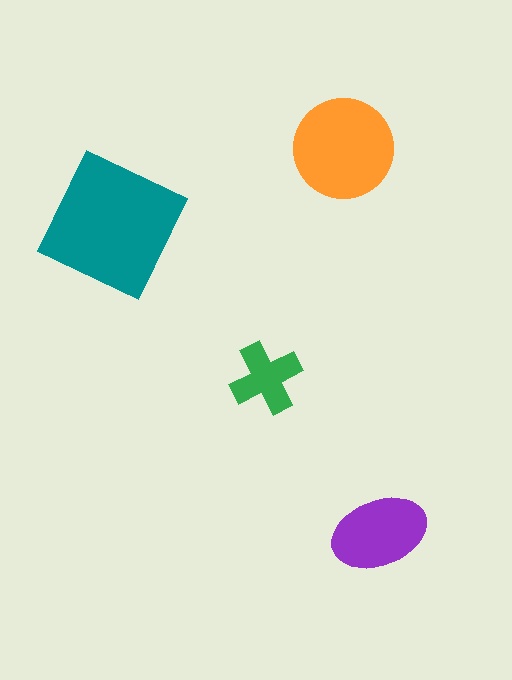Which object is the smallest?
The green cross.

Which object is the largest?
The teal square.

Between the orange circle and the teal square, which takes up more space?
The teal square.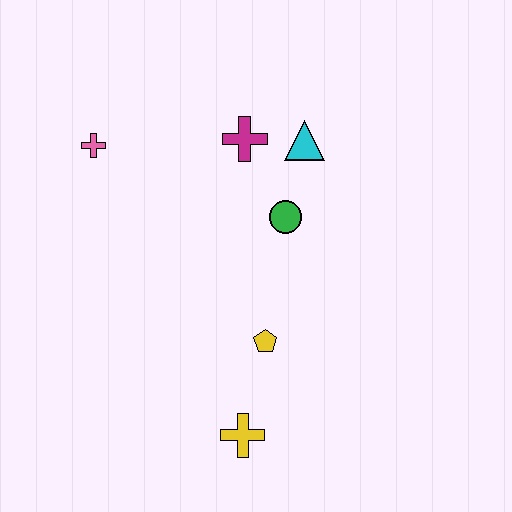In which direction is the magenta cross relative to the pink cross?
The magenta cross is to the right of the pink cross.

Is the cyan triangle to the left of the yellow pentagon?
No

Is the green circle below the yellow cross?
No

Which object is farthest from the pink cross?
The yellow cross is farthest from the pink cross.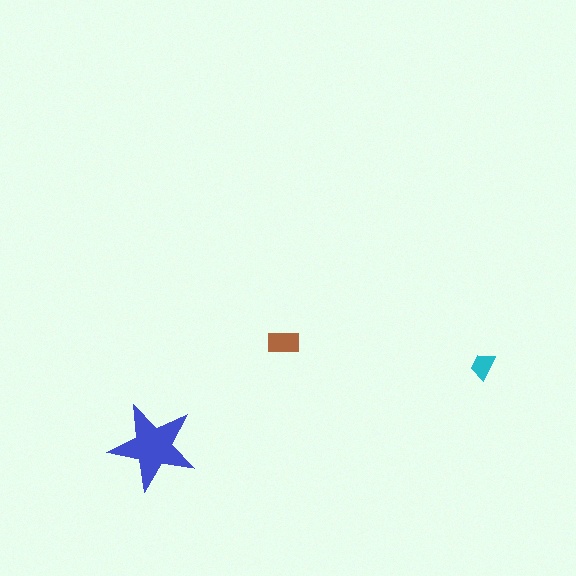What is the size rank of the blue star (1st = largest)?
1st.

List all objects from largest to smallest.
The blue star, the brown rectangle, the cyan trapezoid.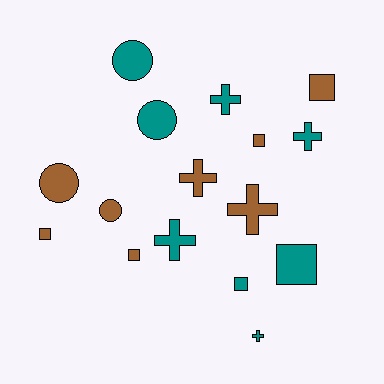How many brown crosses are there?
There are 2 brown crosses.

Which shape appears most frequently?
Cross, with 6 objects.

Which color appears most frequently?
Brown, with 8 objects.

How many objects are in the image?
There are 16 objects.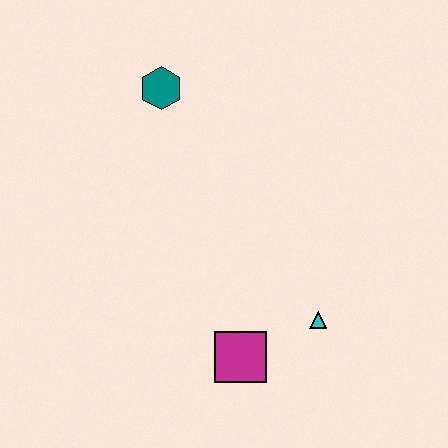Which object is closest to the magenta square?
The cyan triangle is closest to the magenta square.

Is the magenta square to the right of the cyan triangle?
No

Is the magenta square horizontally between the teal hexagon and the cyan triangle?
Yes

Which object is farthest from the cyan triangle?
The teal hexagon is farthest from the cyan triangle.